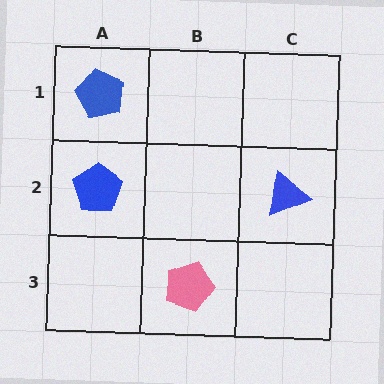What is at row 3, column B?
A pink pentagon.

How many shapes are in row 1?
1 shape.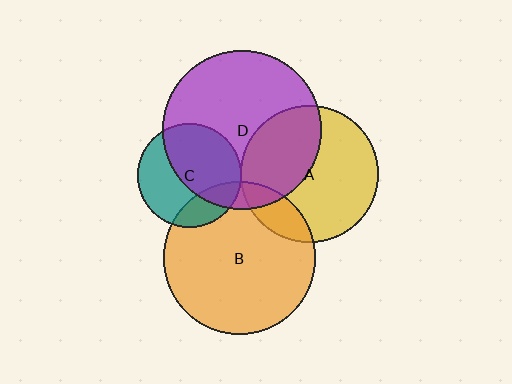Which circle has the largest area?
Circle D (purple).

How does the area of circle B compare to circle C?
Approximately 2.2 times.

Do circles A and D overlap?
Yes.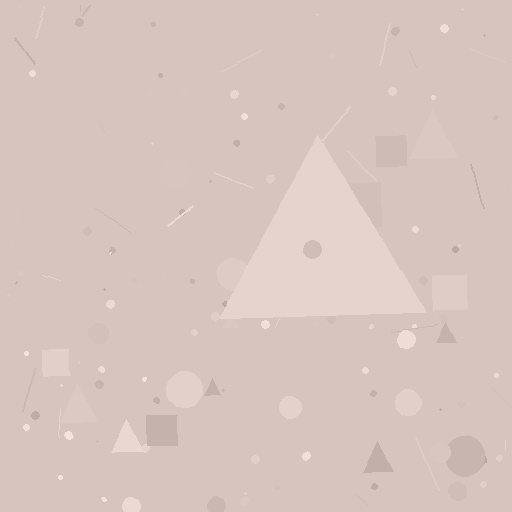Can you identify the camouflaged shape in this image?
The camouflaged shape is a triangle.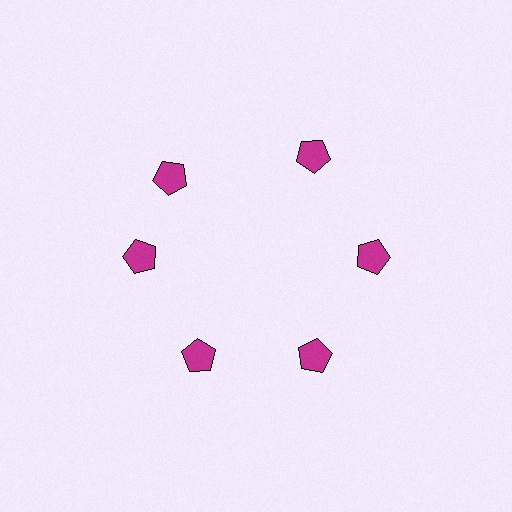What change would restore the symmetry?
The symmetry would be restored by rotating it back into even spacing with its neighbors so that all 6 pentagons sit at equal angles and equal distance from the center.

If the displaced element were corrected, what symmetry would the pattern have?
It would have 6-fold rotational symmetry — the pattern would map onto itself every 60 degrees.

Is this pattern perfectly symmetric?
No. The 6 magenta pentagons are arranged in a ring, but one element near the 11 o'clock position is rotated out of alignment along the ring, breaking the 6-fold rotational symmetry.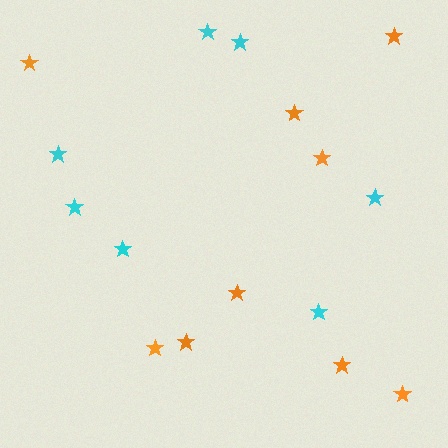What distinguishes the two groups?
There are 2 groups: one group of orange stars (9) and one group of cyan stars (7).